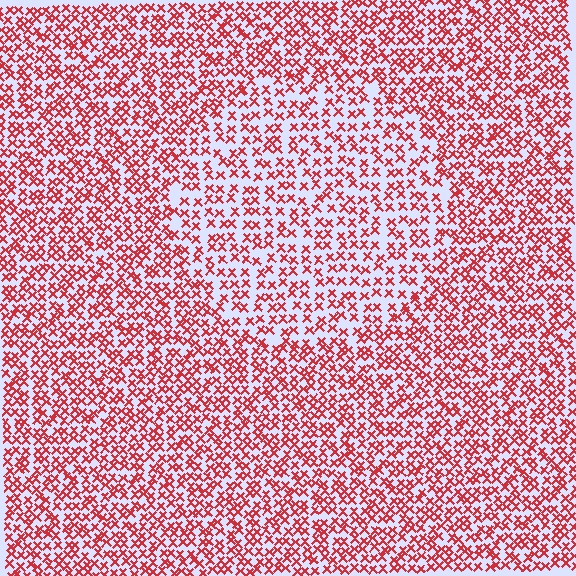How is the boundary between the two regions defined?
The boundary is defined by a change in element density (approximately 1.6x ratio). All elements are the same color, size, and shape.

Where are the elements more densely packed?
The elements are more densely packed outside the circle boundary.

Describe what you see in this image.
The image contains small red elements arranged at two different densities. A circle-shaped region is visible where the elements are less densely packed than the surrounding area.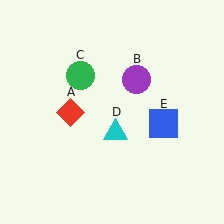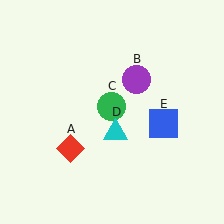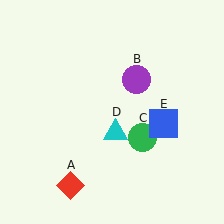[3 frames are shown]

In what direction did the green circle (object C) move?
The green circle (object C) moved down and to the right.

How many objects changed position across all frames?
2 objects changed position: red diamond (object A), green circle (object C).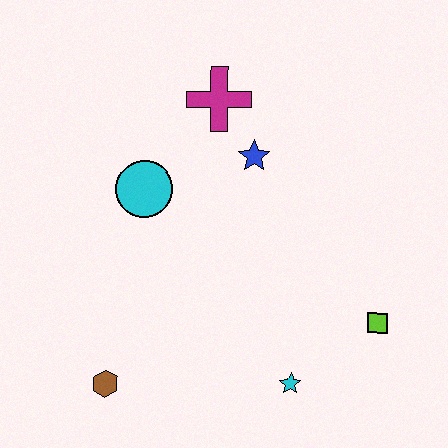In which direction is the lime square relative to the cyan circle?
The lime square is to the right of the cyan circle.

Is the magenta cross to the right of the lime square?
No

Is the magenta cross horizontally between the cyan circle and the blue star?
Yes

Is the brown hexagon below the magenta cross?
Yes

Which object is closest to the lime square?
The cyan star is closest to the lime square.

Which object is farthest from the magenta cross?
The brown hexagon is farthest from the magenta cross.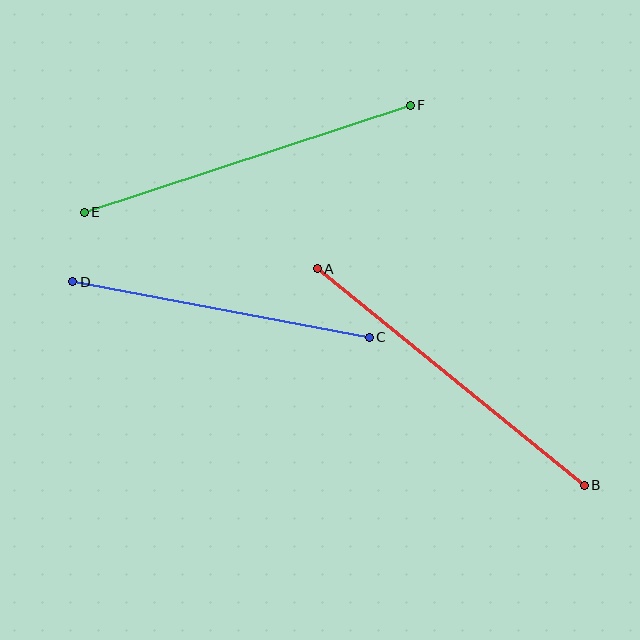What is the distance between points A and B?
The distance is approximately 344 pixels.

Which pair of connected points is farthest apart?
Points A and B are farthest apart.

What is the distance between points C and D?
The distance is approximately 302 pixels.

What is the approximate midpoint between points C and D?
The midpoint is at approximately (221, 309) pixels.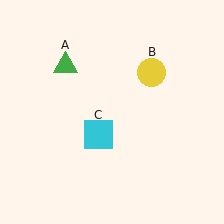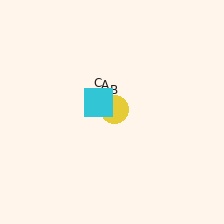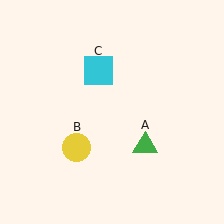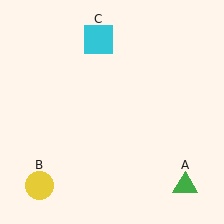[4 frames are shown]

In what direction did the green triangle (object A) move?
The green triangle (object A) moved down and to the right.